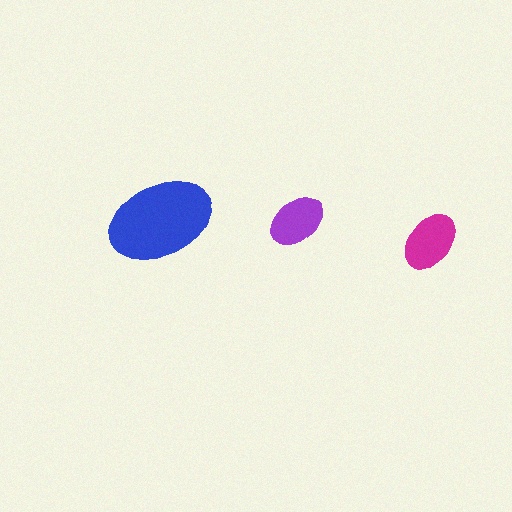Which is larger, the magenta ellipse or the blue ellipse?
The blue one.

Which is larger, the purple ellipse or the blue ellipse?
The blue one.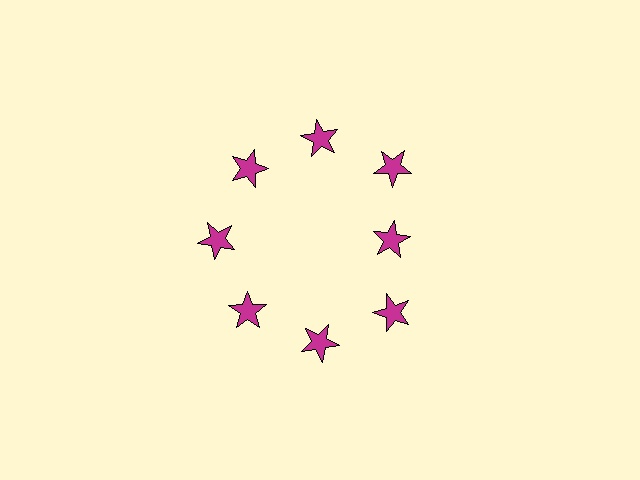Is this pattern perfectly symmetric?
No. The 8 magenta stars are arranged in a ring, but one element near the 3 o'clock position is pulled inward toward the center, breaking the 8-fold rotational symmetry.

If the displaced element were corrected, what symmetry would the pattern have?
It would have 8-fold rotational symmetry — the pattern would map onto itself every 45 degrees.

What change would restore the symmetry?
The symmetry would be restored by moving it outward, back onto the ring so that all 8 stars sit at equal angles and equal distance from the center.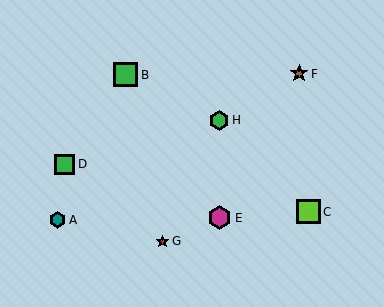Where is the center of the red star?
The center of the red star is at (162, 241).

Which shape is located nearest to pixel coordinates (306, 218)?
The lime square (labeled C) at (309, 212) is nearest to that location.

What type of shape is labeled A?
Shape A is a teal hexagon.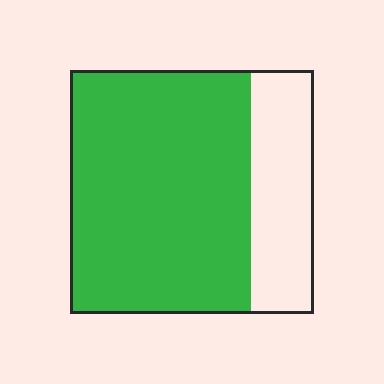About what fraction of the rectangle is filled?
About three quarters (3/4).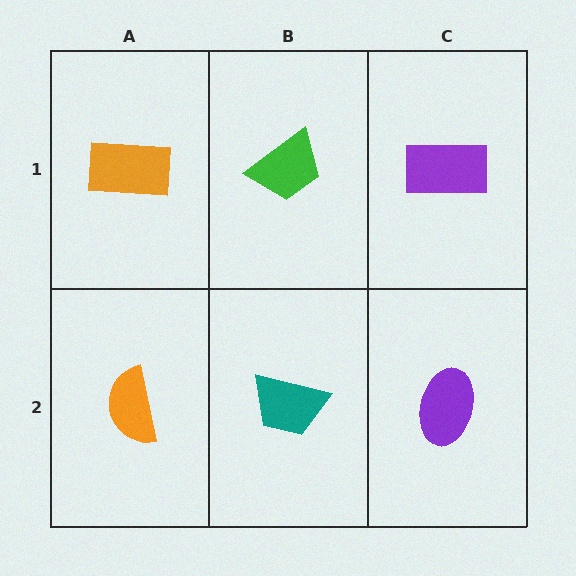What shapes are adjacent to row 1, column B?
A teal trapezoid (row 2, column B), an orange rectangle (row 1, column A), a purple rectangle (row 1, column C).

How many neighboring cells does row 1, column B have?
3.